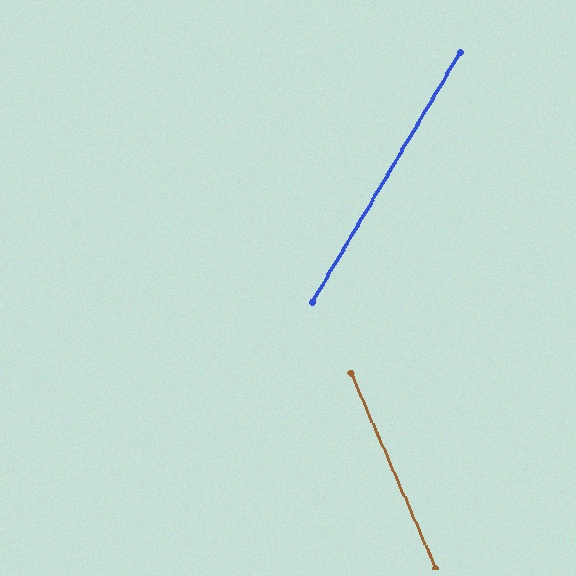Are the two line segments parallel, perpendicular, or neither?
Neither parallel nor perpendicular — they differ by about 54°.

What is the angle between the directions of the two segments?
Approximately 54 degrees.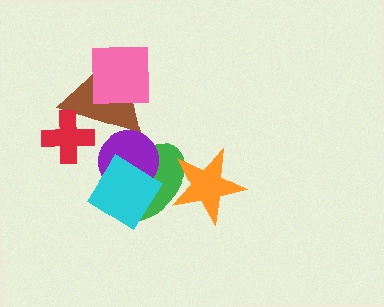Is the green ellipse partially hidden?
Yes, it is partially covered by another shape.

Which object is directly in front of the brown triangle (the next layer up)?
The purple circle is directly in front of the brown triangle.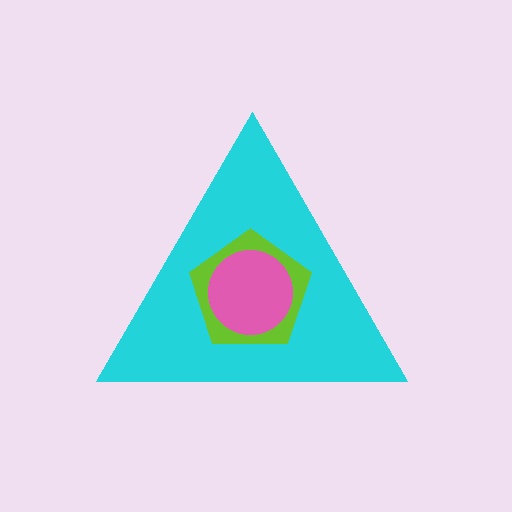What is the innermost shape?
The pink circle.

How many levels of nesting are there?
3.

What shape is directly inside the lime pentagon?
The pink circle.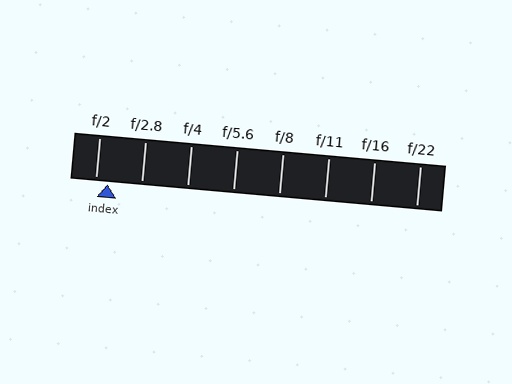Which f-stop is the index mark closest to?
The index mark is closest to f/2.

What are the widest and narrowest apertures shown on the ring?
The widest aperture shown is f/2 and the narrowest is f/22.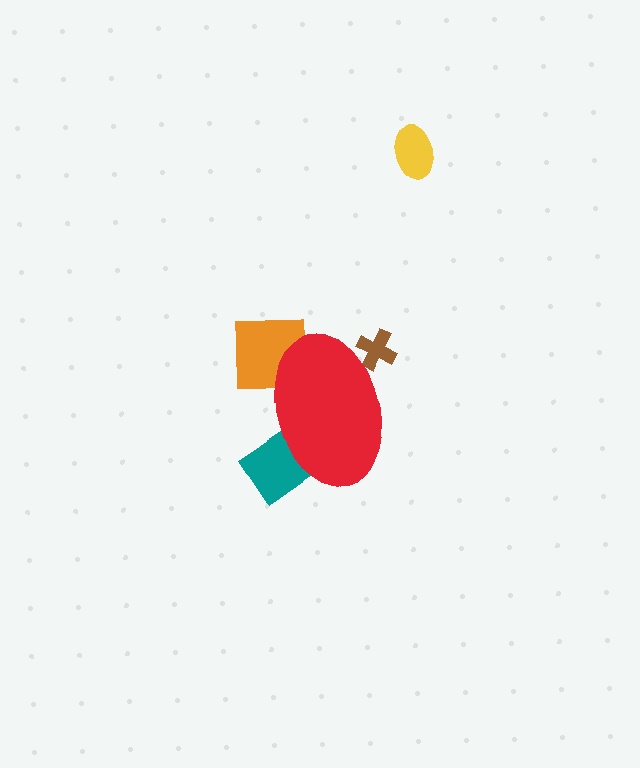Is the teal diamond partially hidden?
Yes, the teal diamond is partially hidden behind the red ellipse.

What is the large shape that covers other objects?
A red ellipse.